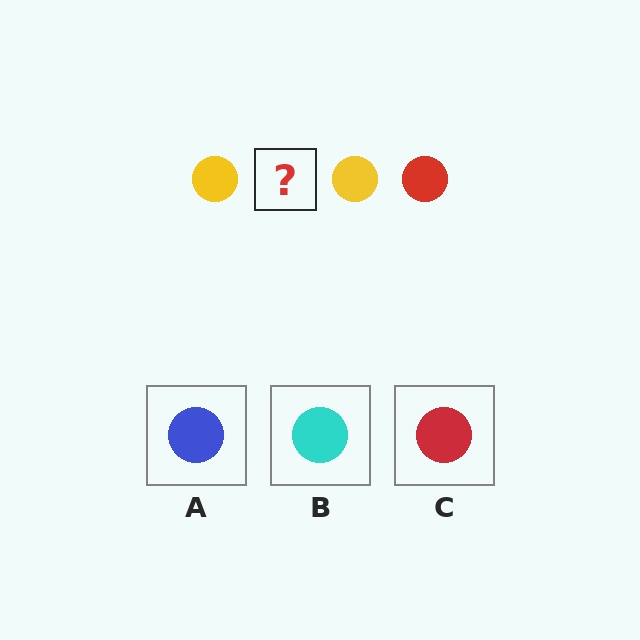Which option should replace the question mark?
Option C.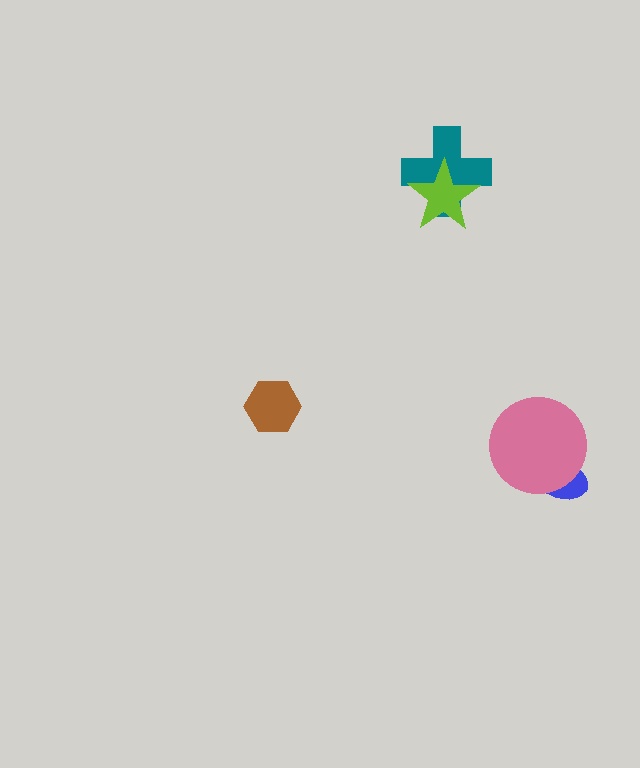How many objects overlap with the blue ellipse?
1 object overlaps with the blue ellipse.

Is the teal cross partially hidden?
Yes, it is partially covered by another shape.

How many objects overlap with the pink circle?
1 object overlaps with the pink circle.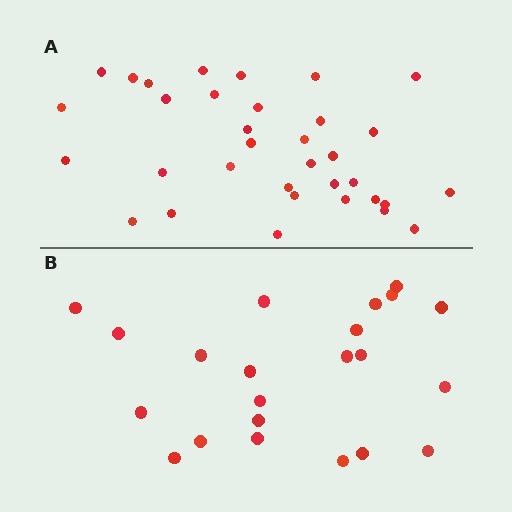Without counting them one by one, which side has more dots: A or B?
Region A (the top region) has more dots.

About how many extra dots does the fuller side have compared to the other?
Region A has roughly 12 or so more dots than region B.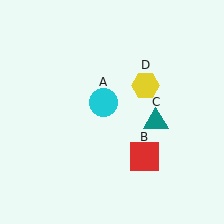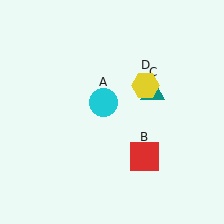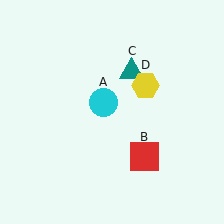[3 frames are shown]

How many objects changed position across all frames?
1 object changed position: teal triangle (object C).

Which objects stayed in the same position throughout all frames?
Cyan circle (object A) and red square (object B) and yellow hexagon (object D) remained stationary.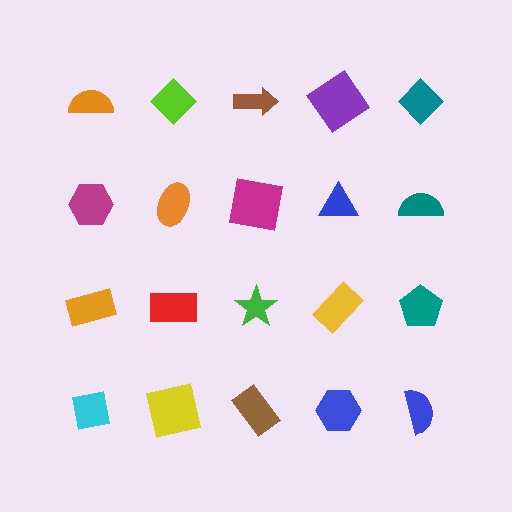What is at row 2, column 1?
A magenta hexagon.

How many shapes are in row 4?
5 shapes.